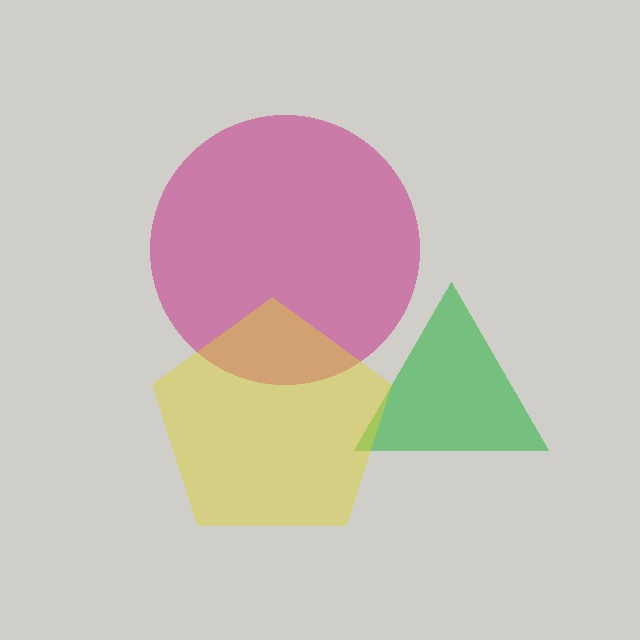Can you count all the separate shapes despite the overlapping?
Yes, there are 3 separate shapes.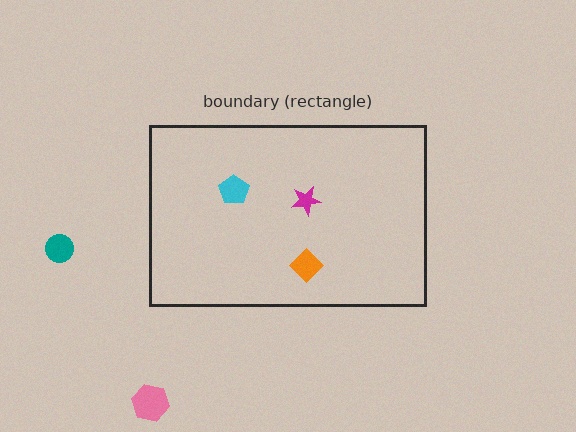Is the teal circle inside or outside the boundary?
Outside.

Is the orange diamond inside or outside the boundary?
Inside.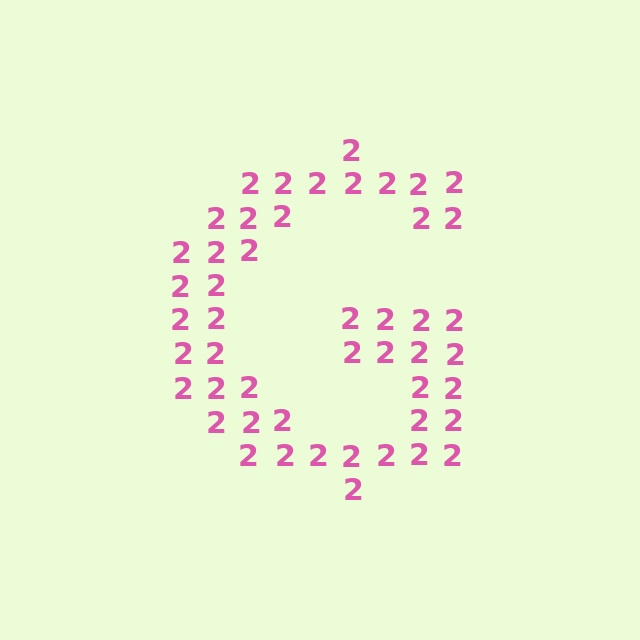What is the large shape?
The large shape is the letter G.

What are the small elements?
The small elements are digit 2's.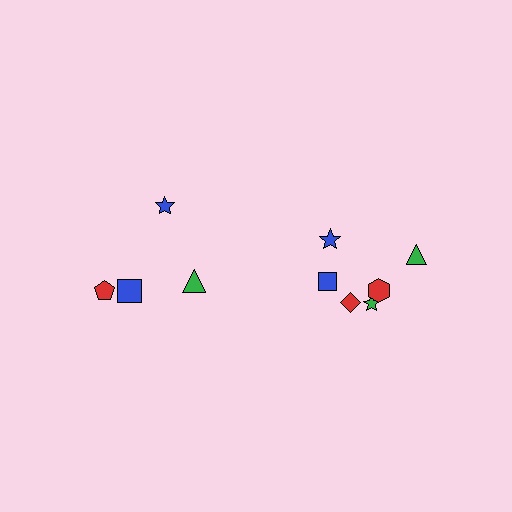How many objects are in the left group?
There are 4 objects.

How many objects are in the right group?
There are 6 objects.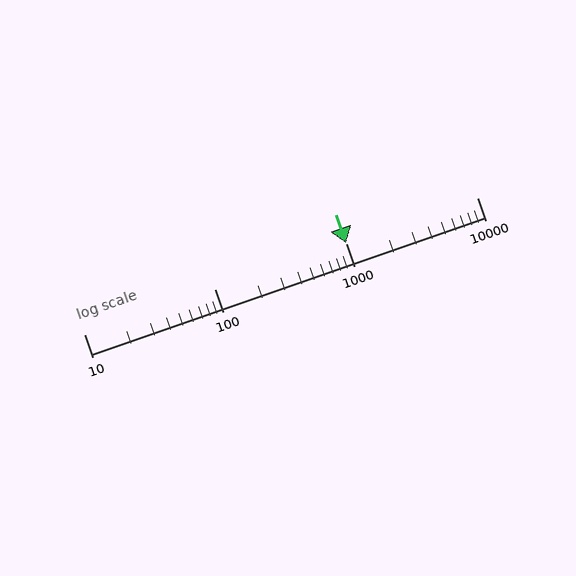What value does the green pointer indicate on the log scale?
The pointer indicates approximately 1000.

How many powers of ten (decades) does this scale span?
The scale spans 3 decades, from 10 to 10000.